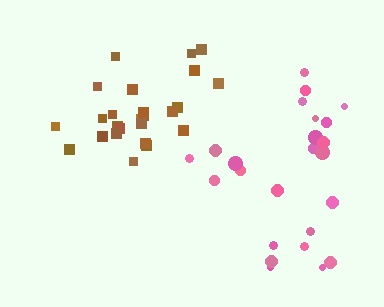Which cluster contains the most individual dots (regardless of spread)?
Brown (25).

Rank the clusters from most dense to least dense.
brown, pink.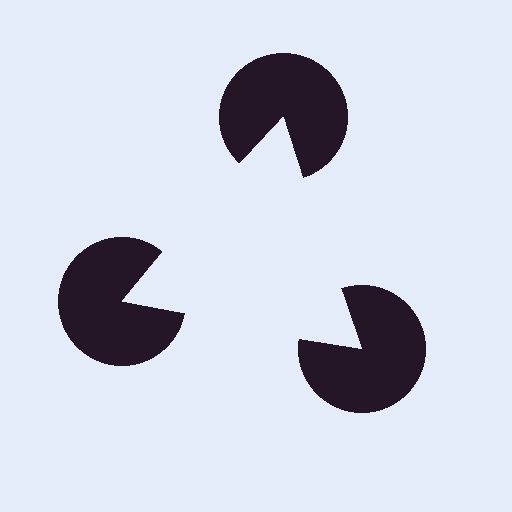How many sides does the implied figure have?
3 sides.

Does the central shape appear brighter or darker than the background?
It typically appears slightly brighter than the background, even though no actual brightness change is drawn.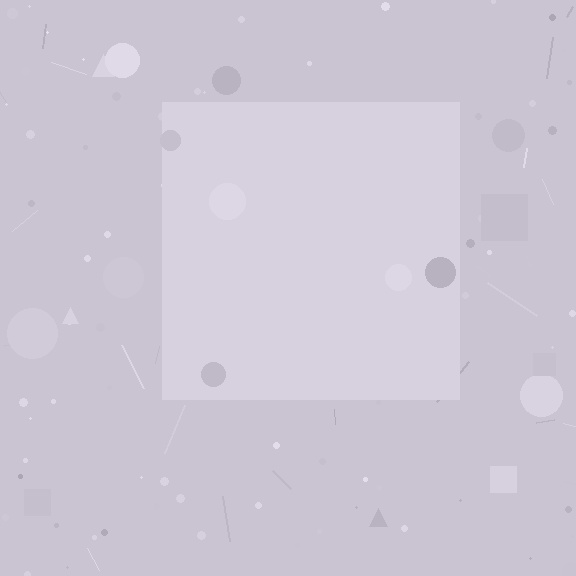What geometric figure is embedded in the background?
A square is embedded in the background.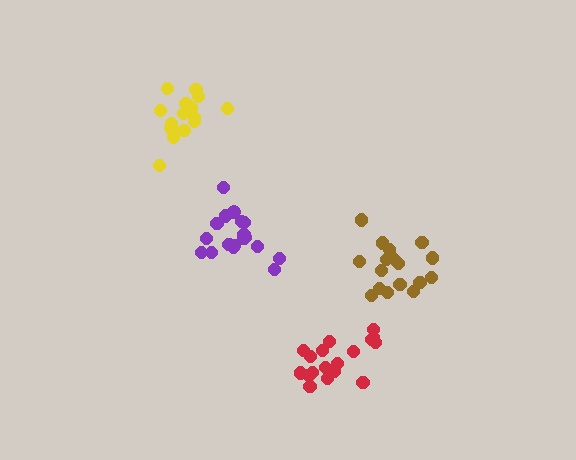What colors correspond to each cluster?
The clusters are colored: purple, brown, red, yellow.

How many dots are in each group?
Group 1: 18 dots, Group 2: 17 dots, Group 3: 18 dots, Group 4: 16 dots (69 total).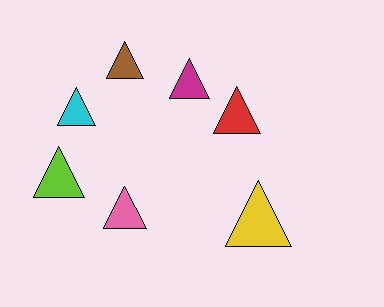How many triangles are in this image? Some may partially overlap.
There are 7 triangles.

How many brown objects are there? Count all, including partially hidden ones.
There is 1 brown object.